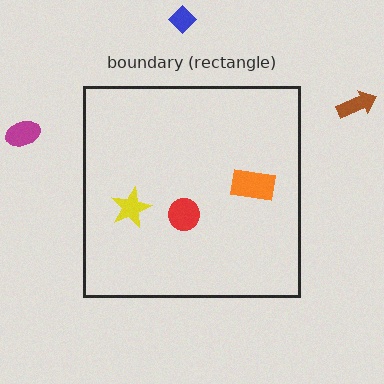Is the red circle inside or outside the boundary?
Inside.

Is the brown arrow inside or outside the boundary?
Outside.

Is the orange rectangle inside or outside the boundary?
Inside.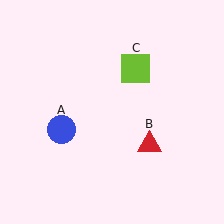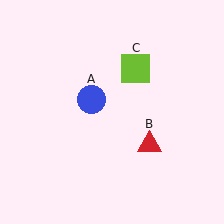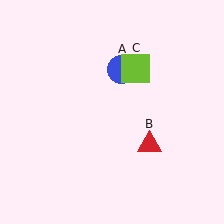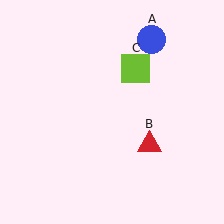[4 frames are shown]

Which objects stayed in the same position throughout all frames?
Red triangle (object B) and lime square (object C) remained stationary.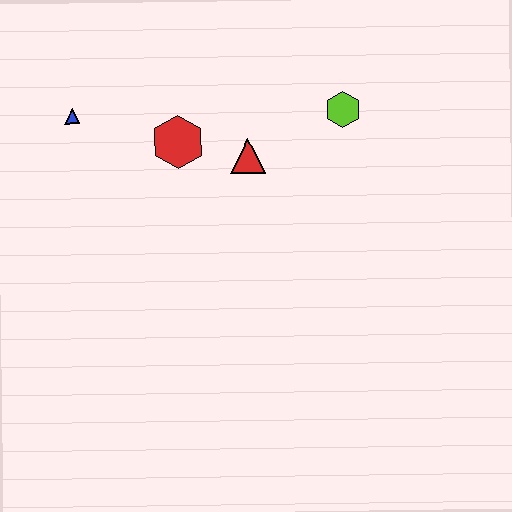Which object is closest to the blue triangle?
The red hexagon is closest to the blue triangle.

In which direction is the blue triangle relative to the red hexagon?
The blue triangle is to the left of the red hexagon.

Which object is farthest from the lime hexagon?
The blue triangle is farthest from the lime hexagon.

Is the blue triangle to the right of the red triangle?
No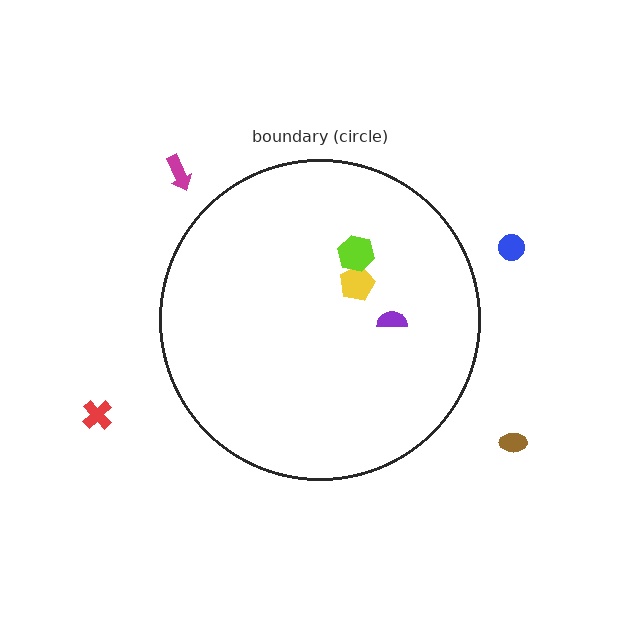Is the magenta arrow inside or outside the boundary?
Outside.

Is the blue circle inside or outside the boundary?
Outside.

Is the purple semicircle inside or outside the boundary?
Inside.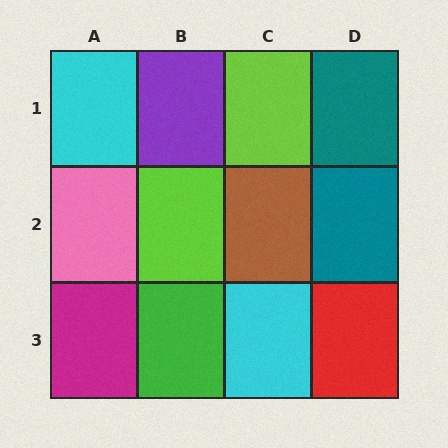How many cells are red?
1 cell is red.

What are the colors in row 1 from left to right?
Cyan, purple, lime, teal.